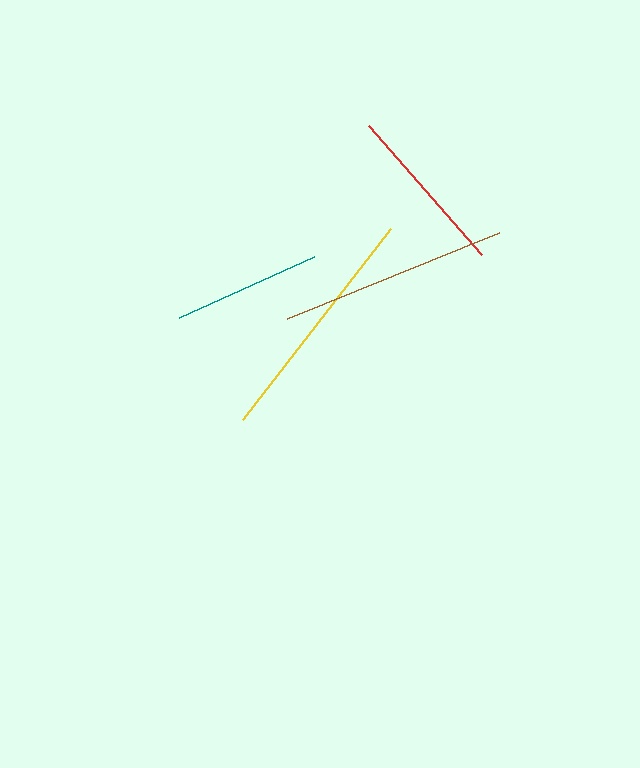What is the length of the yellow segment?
The yellow segment is approximately 242 pixels long.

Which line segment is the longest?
The yellow line is the longest at approximately 242 pixels.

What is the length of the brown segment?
The brown segment is approximately 229 pixels long.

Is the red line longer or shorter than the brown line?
The brown line is longer than the red line.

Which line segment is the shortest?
The teal line is the shortest at approximately 148 pixels.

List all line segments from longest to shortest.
From longest to shortest: yellow, brown, red, teal.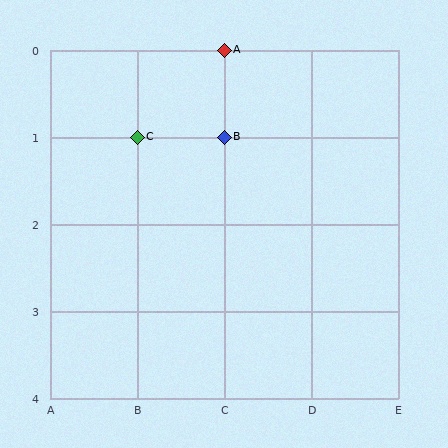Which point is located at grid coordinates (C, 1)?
Point B is at (C, 1).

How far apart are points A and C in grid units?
Points A and C are 1 column and 1 row apart (about 1.4 grid units diagonally).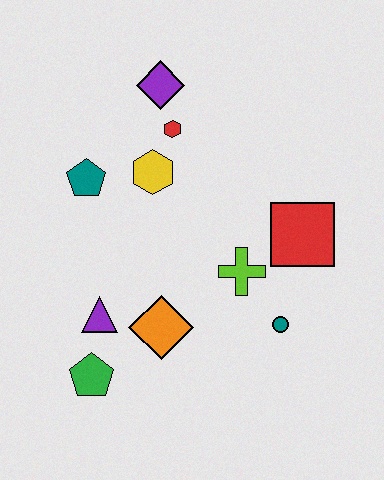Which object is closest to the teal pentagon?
The yellow hexagon is closest to the teal pentagon.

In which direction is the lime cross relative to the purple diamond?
The lime cross is below the purple diamond.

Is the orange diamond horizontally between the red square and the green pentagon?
Yes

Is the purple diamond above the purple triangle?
Yes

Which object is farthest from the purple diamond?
The green pentagon is farthest from the purple diamond.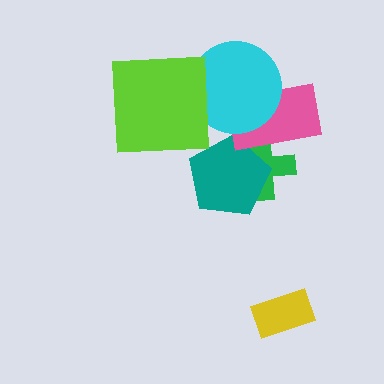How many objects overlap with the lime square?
1 object overlaps with the lime square.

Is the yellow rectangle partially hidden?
No, no other shape covers it.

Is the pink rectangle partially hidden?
Yes, it is partially covered by another shape.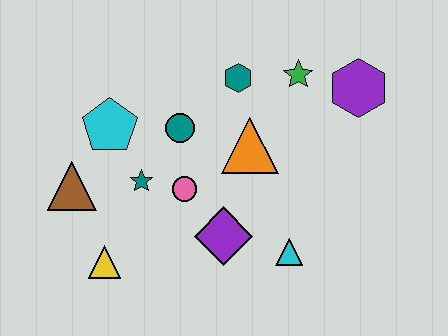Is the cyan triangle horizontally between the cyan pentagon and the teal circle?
No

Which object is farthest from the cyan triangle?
The brown triangle is farthest from the cyan triangle.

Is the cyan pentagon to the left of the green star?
Yes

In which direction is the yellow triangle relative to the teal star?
The yellow triangle is below the teal star.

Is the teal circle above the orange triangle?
Yes